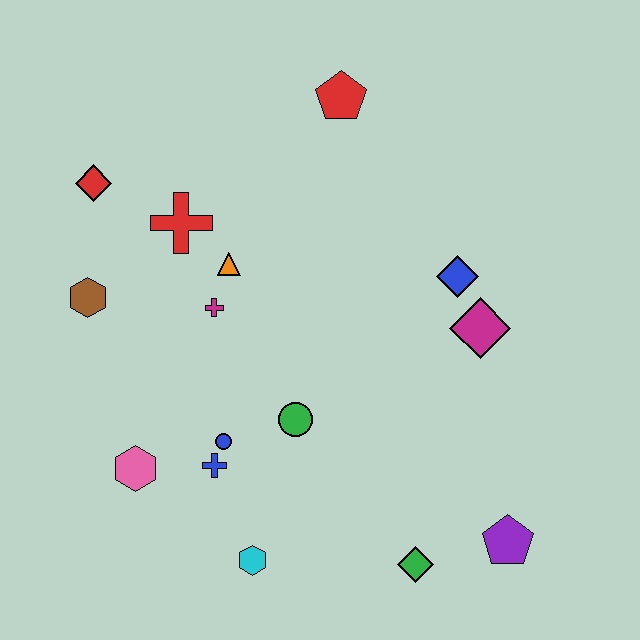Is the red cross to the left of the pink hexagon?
No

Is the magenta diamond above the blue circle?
Yes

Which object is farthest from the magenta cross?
The purple pentagon is farthest from the magenta cross.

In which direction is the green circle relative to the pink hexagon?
The green circle is to the right of the pink hexagon.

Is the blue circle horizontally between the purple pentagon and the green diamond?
No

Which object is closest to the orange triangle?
The magenta cross is closest to the orange triangle.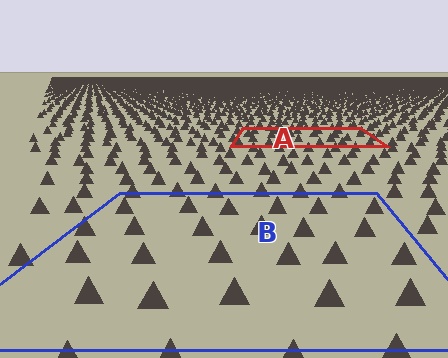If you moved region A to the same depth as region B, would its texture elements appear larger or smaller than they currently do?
They would appear larger. At a closer depth, the same texture elements are projected at a bigger on-screen size.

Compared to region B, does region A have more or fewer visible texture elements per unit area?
Region A has more texture elements per unit area — they are packed more densely because it is farther away.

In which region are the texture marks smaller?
The texture marks are smaller in region A, because it is farther away.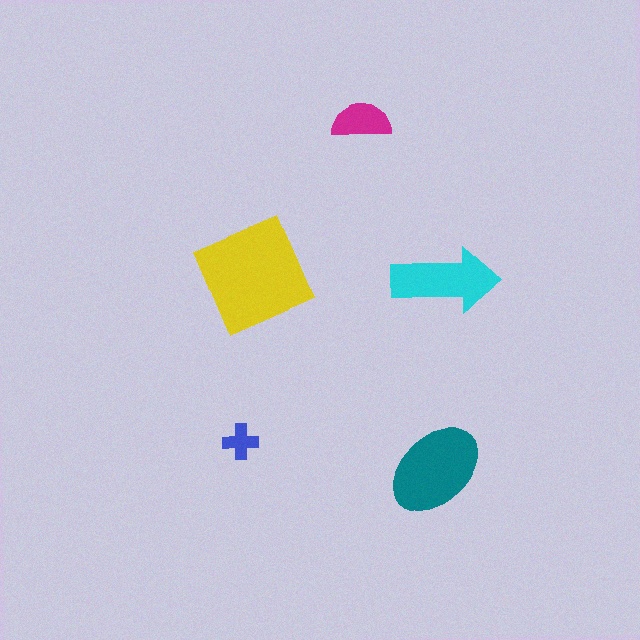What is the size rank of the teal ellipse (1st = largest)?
2nd.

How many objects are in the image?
There are 5 objects in the image.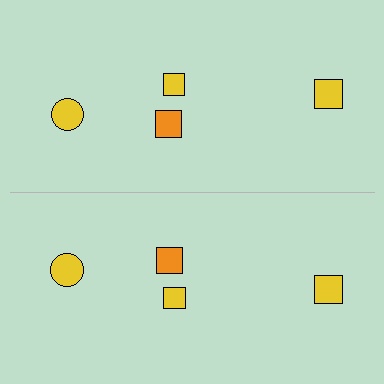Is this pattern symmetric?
Yes, this pattern has bilateral (reflection) symmetry.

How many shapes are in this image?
There are 8 shapes in this image.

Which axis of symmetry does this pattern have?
The pattern has a horizontal axis of symmetry running through the center of the image.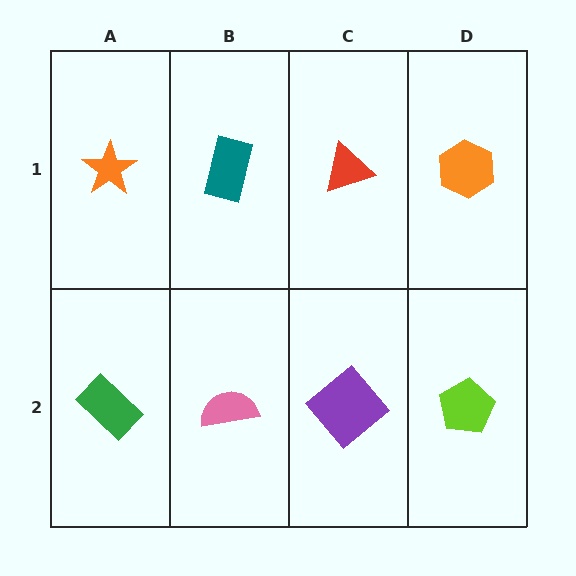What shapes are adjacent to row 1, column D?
A lime pentagon (row 2, column D), a red triangle (row 1, column C).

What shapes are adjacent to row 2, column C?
A red triangle (row 1, column C), a pink semicircle (row 2, column B), a lime pentagon (row 2, column D).